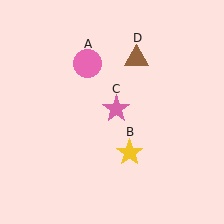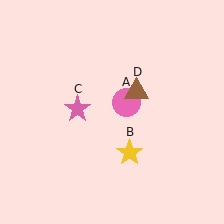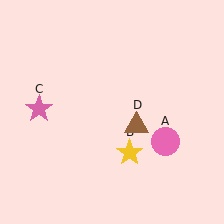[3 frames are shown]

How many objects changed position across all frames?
3 objects changed position: pink circle (object A), pink star (object C), brown triangle (object D).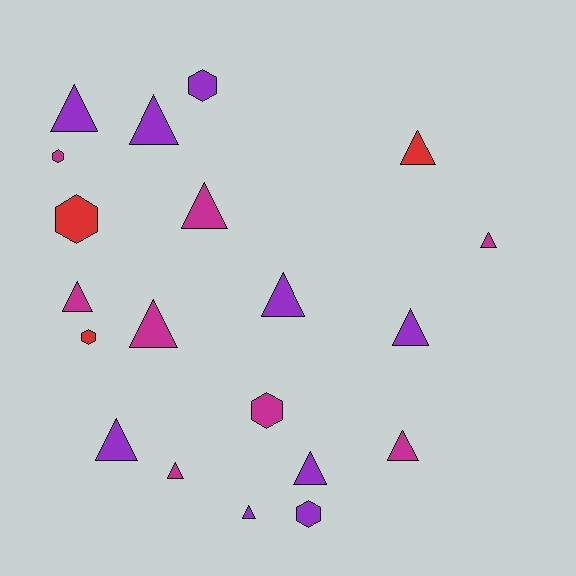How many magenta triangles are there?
There are 6 magenta triangles.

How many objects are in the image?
There are 20 objects.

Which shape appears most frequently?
Triangle, with 14 objects.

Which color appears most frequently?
Purple, with 9 objects.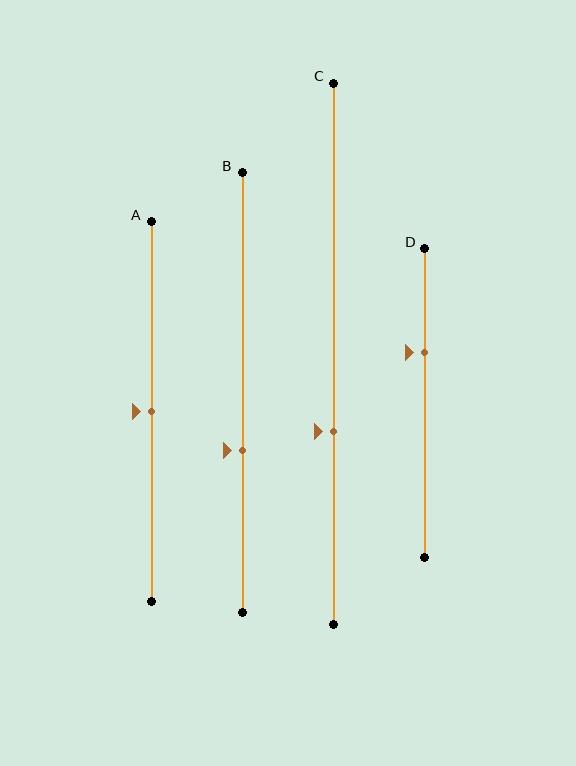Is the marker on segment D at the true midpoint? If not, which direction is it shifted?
No, the marker on segment D is shifted upward by about 16% of the segment length.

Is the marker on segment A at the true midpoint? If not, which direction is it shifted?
Yes, the marker on segment A is at the true midpoint.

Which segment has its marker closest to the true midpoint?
Segment A has its marker closest to the true midpoint.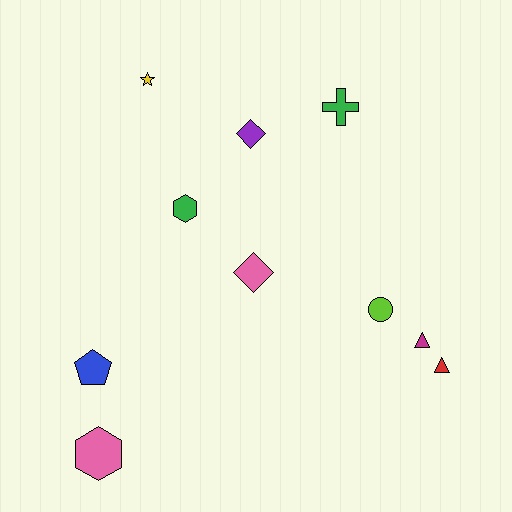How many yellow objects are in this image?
There is 1 yellow object.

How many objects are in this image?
There are 10 objects.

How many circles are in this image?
There is 1 circle.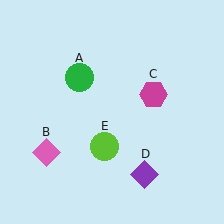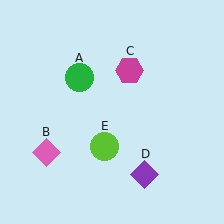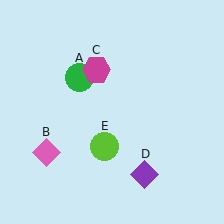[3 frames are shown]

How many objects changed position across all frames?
1 object changed position: magenta hexagon (object C).